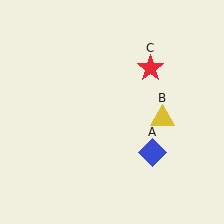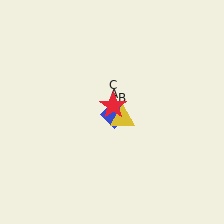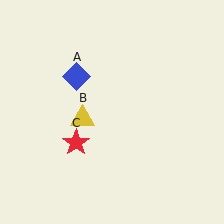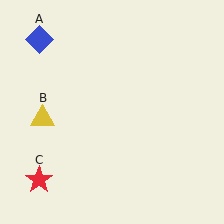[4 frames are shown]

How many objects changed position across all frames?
3 objects changed position: blue diamond (object A), yellow triangle (object B), red star (object C).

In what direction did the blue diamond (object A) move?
The blue diamond (object A) moved up and to the left.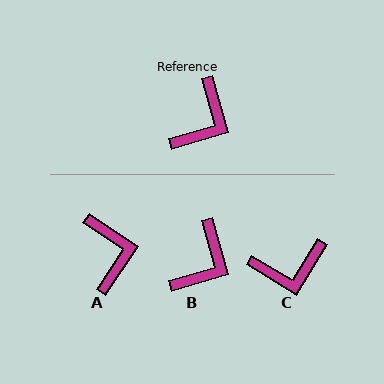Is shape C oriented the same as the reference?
No, it is off by about 47 degrees.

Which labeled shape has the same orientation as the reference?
B.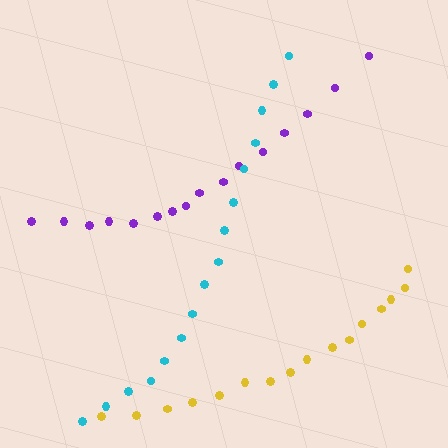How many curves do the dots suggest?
There are 3 distinct paths.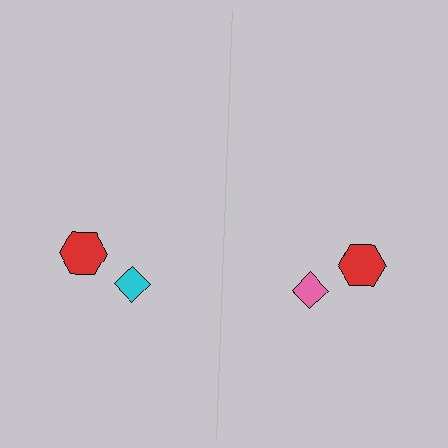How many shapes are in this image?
There are 4 shapes in this image.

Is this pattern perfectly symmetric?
No, the pattern is not perfectly symmetric. The pink diamond on the right side breaks the symmetry — its mirror counterpart is cyan.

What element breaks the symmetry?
The pink diamond on the right side breaks the symmetry — its mirror counterpart is cyan.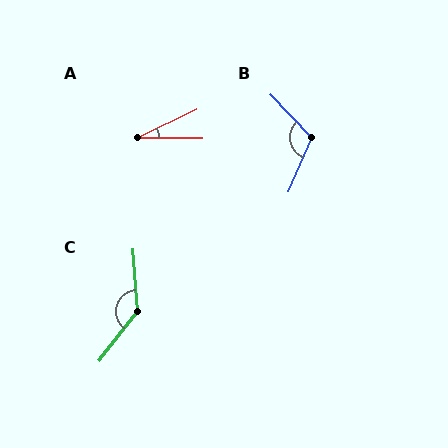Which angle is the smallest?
A, at approximately 26 degrees.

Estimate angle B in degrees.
Approximately 113 degrees.